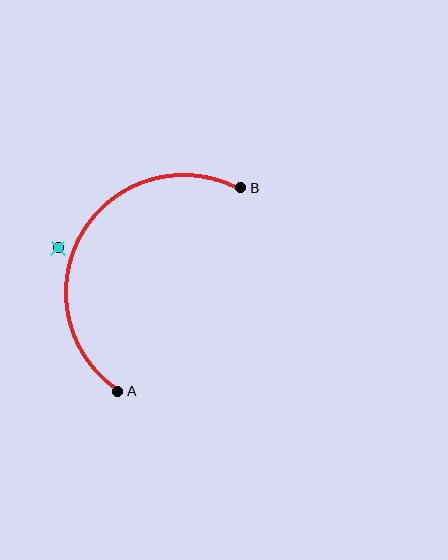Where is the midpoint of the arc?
The arc midpoint is the point on the curve farthest from the straight line joining A and B. It sits to the left of that line.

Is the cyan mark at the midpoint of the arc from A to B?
No — the cyan mark does not lie on the arc at all. It sits slightly outside the curve.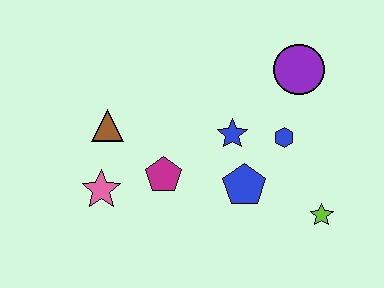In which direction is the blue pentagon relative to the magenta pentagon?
The blue pentagon is to the right of the magenta pentagon.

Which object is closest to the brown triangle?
The pink star is closest to the brown triangle.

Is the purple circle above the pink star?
Yes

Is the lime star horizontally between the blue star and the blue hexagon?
No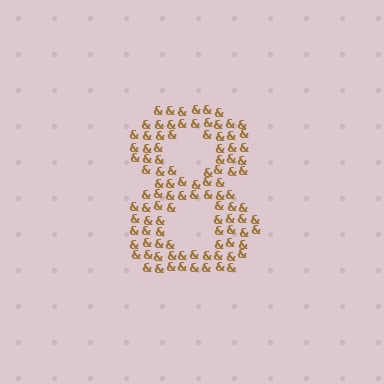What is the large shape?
The large shape is the digit 8.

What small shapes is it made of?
It is made of small ampersands.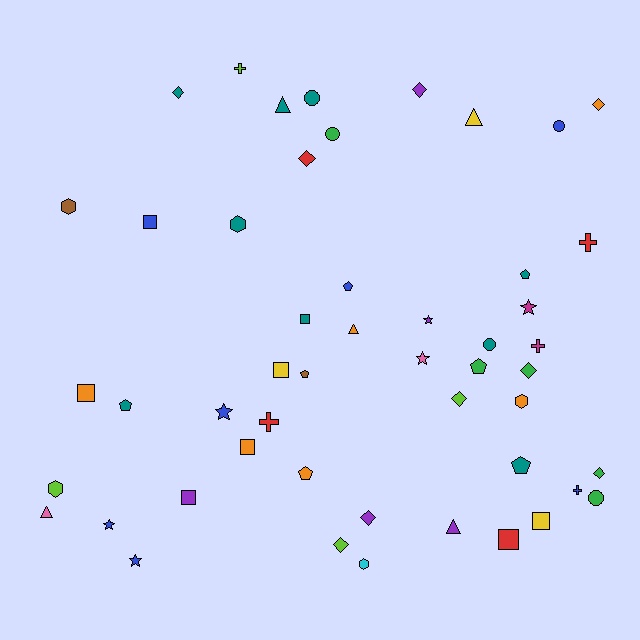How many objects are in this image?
There are 50 objects.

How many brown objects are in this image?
There are 2 brown objects.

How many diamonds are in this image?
There are 9 diamonds.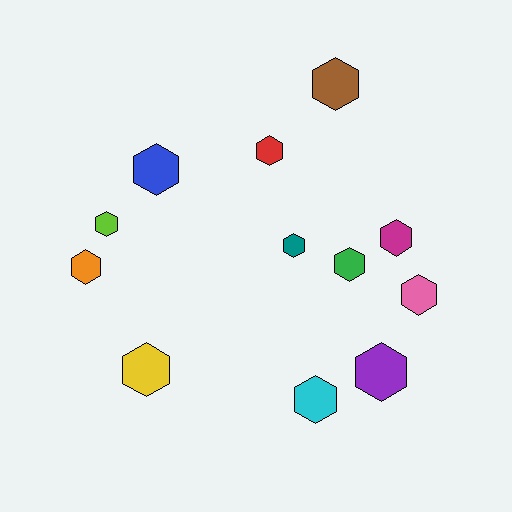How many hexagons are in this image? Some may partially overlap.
There are 12 hexagons.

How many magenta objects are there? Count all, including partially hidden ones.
There is 1 magenta object.